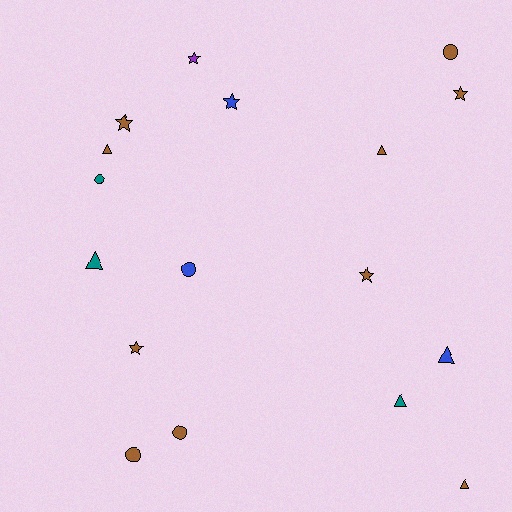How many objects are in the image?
There are 17 objects.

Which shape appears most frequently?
Star, with 6 objects.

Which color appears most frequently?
Brown, with 10 objects.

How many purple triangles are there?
There are no purple triangles.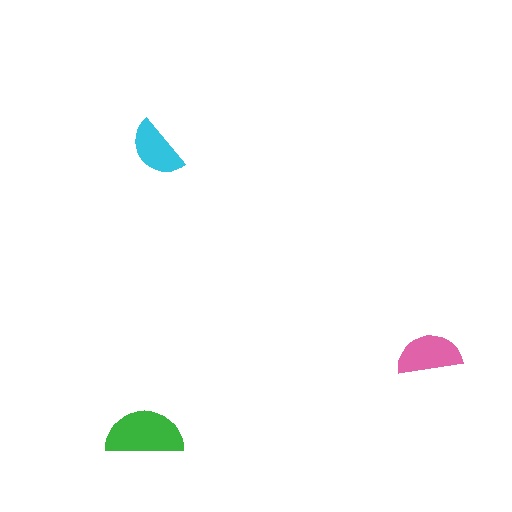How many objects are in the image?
There are 3 objects in the image.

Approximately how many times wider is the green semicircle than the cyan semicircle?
About 1.5 times wider.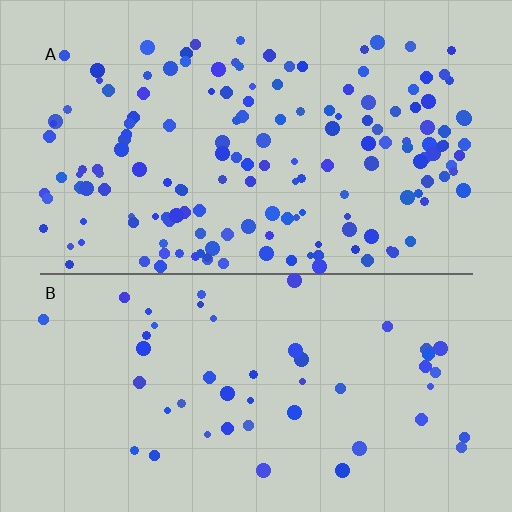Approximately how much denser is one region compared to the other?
Approximately 3.3× — region A over region B.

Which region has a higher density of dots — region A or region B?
A (the top).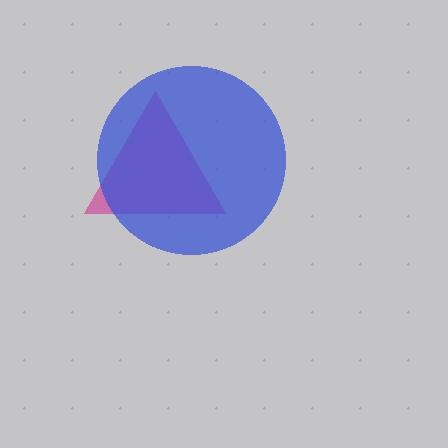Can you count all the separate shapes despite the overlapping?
Yes, there are 2 separate shapes.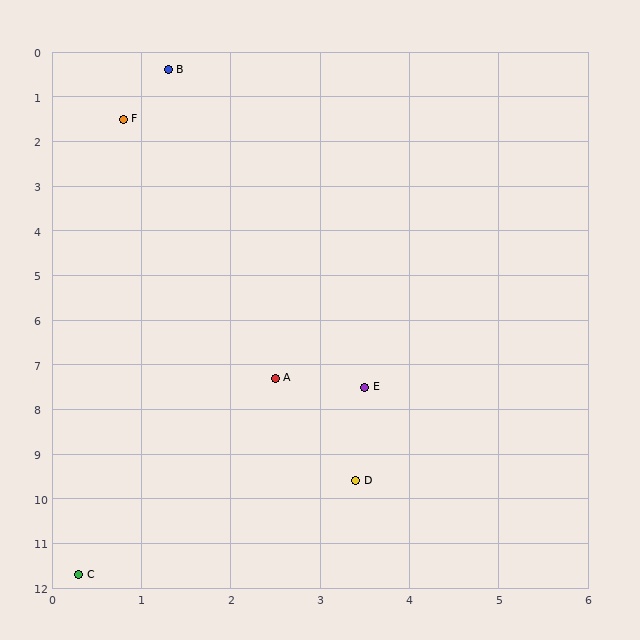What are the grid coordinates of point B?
Point B is at approximately (1.3, 0.4).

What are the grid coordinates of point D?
Point D is at approximately (3.4, 9.6).